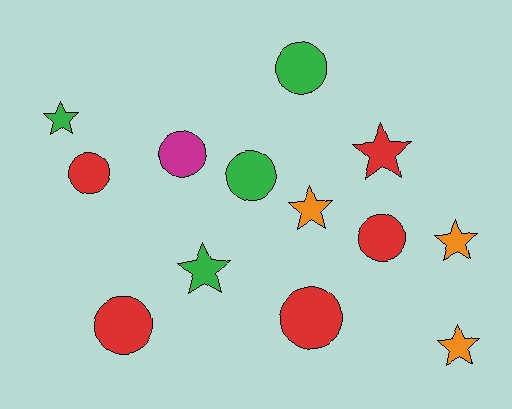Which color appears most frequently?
Red, with 5 objects.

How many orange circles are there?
There are no orange circles.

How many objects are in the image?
There are 13 objects.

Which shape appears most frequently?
Circle, with 7 objects.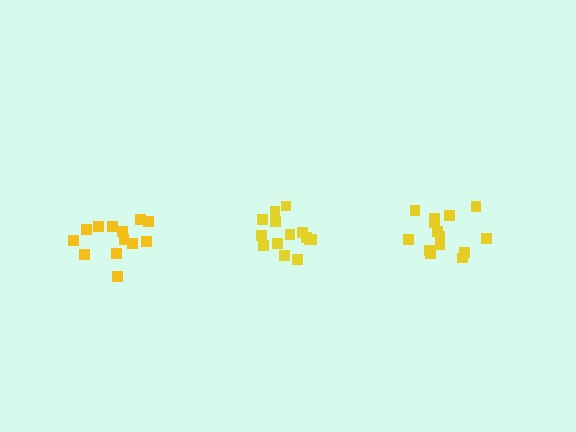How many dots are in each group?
Group 1: 14 dots, Group 2: 14 dots, Group 3: 13 dots (41 total).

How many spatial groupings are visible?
There are 3 spatial groupings.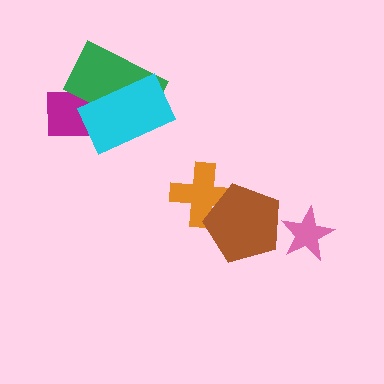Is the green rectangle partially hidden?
Yes, it is partially covered by another shape.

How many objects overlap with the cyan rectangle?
2 objects overlap with the cyan rectangle.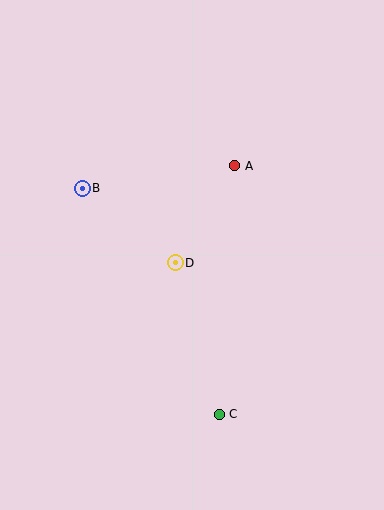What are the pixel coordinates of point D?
Point D is at (175, 263).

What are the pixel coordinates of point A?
Point A is at (235, 166).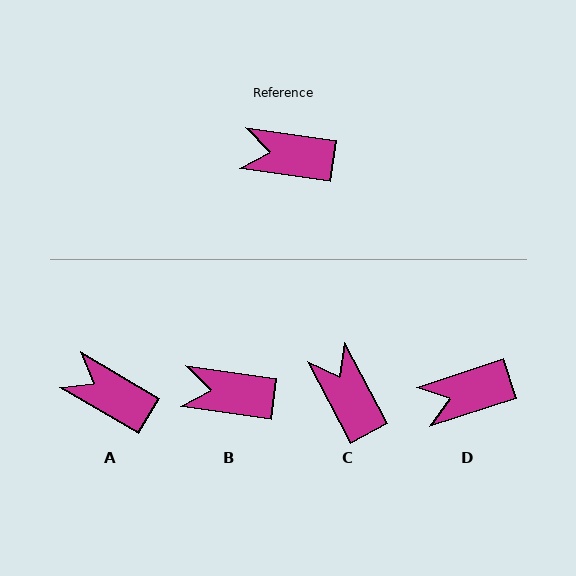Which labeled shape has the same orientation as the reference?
B.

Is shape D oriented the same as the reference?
No, it is off by about 26 degrees.